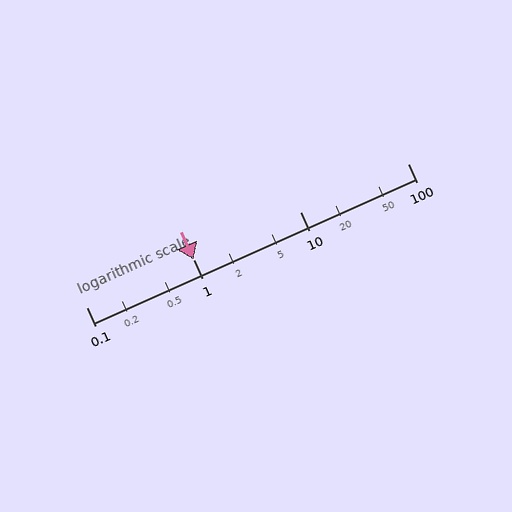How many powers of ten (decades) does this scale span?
The scale spans 3 decades, from 0.1 to 100.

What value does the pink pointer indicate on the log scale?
The pointer indicates approximately 1.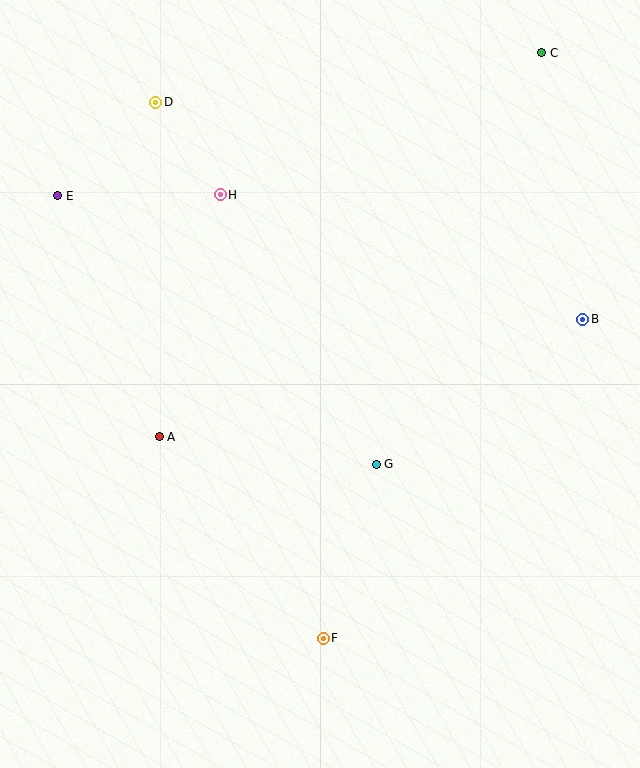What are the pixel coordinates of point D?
Point D is at (156, 102).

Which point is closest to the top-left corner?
Point D is closest to the top-left corner.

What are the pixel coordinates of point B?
Point B is at (583, 319).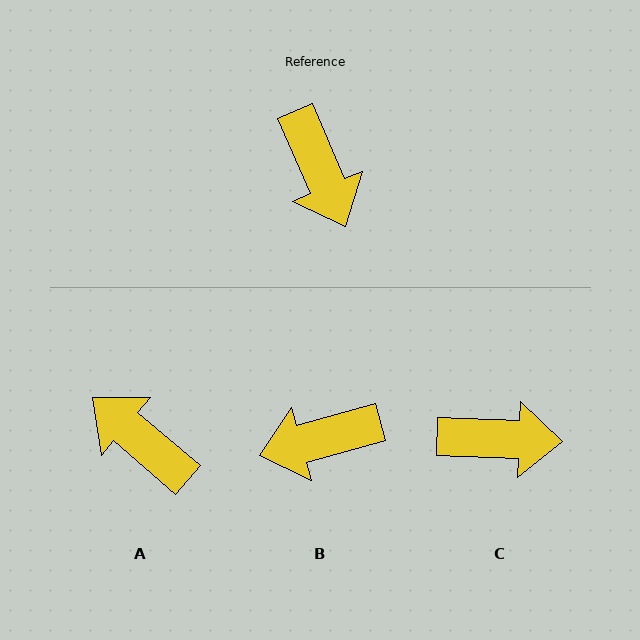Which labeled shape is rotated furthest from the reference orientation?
A, about 154 degrees away.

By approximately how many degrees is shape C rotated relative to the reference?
Approximately 64 degrees counter-clockwise.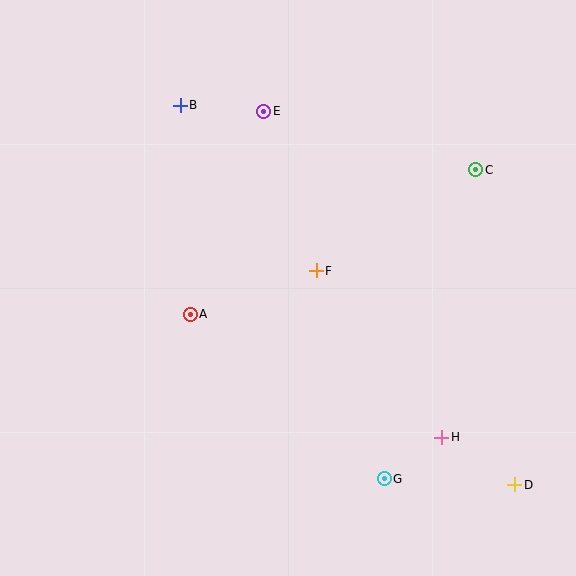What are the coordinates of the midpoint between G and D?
The midpoint between G and D is at (450, 482).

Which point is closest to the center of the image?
Point F at (316, 271) is closest to the center.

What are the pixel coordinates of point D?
Point D is at (515, 485).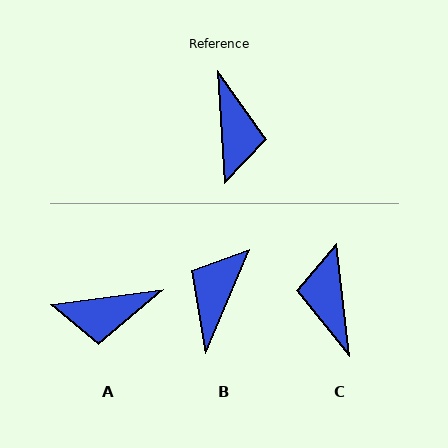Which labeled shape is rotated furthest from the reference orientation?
C, about 177 degrees away.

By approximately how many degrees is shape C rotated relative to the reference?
Approximately 177 degrees clockwise.